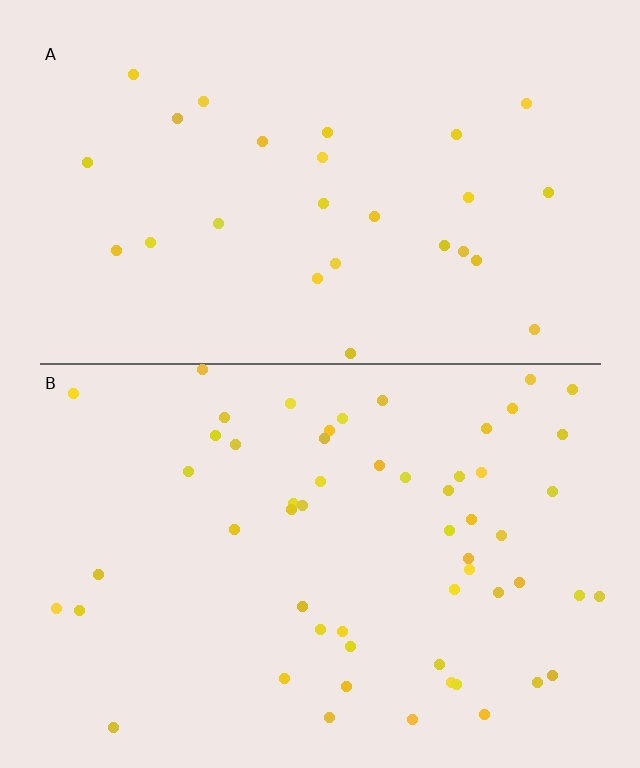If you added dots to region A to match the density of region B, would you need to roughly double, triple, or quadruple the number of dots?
Approximately double.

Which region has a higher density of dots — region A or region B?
B (the bottom).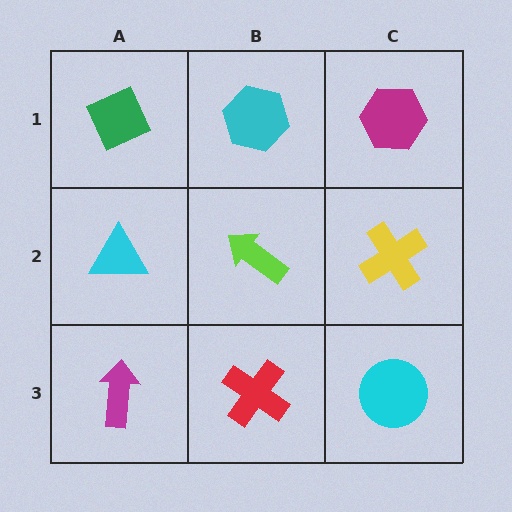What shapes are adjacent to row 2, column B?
A cyan hexagon (row 1, column B), a red cross (row 3, column B), a cyan triangle (row 2, column A), a yellow cross (row 2, column C).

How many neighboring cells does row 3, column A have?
2.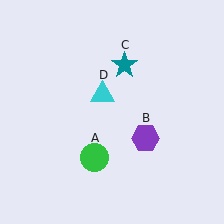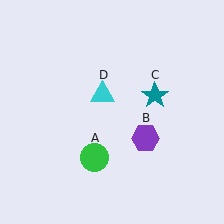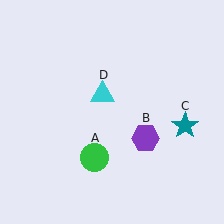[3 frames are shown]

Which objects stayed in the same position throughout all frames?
Green circle (object A) and purple hexagon (object B) and cyan triangle (object D) remained stationary.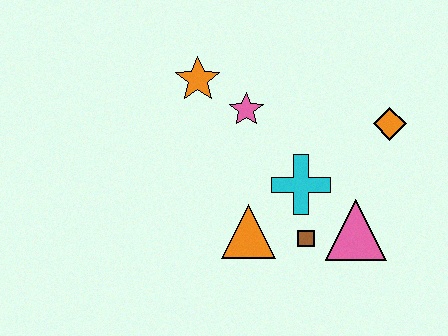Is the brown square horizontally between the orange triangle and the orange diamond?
Yes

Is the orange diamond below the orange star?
Yes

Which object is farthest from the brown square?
The orange star is farthest from the brown square.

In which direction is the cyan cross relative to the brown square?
The cyan cross is above the brown square.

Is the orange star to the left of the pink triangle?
Yes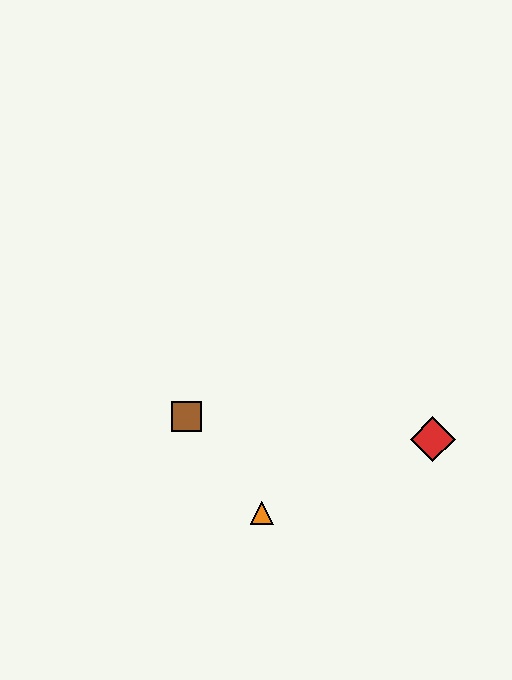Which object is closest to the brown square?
The orange triangle is closest to the brown square.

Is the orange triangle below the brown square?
Yes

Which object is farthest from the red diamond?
The brown square is farthest from the red diamond.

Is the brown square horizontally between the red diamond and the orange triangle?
No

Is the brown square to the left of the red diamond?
Yes